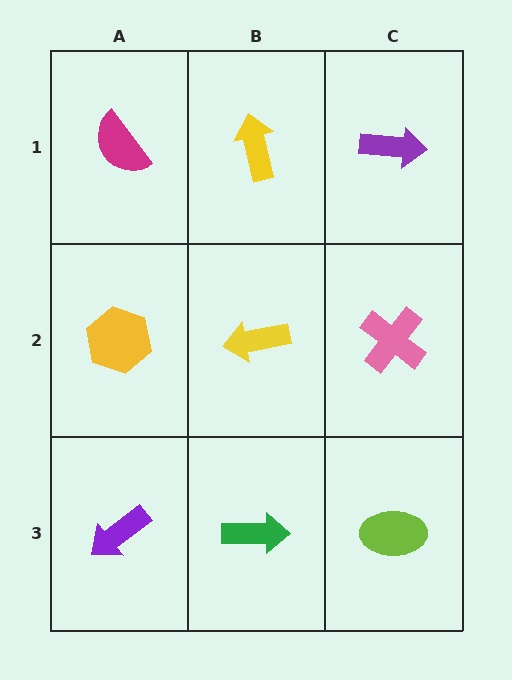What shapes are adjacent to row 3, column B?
A yellow arrow (row 2, column B), a purple arrow (row 3, column A), a lime ellipse (row 3, column C).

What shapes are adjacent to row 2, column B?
A yellow arrow (row 1, column B), a green arrow (row 3, column B), a yellow hexagon (row 2, column A), a pink cross (row 2, column C).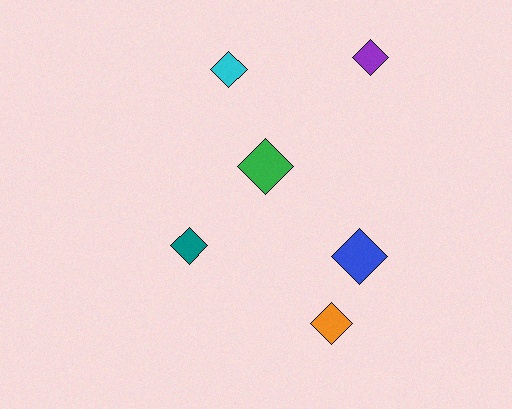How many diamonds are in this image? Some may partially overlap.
There are 6 diamonds.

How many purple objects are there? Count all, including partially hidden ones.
There is 1 purple object.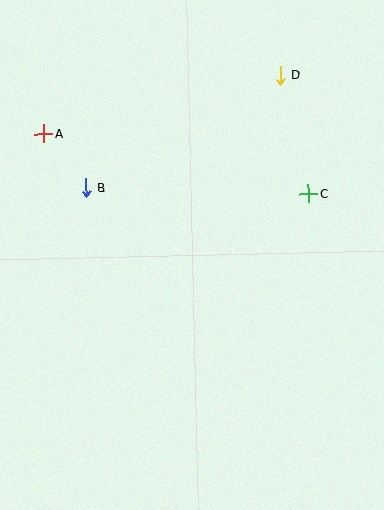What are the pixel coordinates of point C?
Point C is at (308, 194).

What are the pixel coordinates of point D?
Point D is at (280, 75).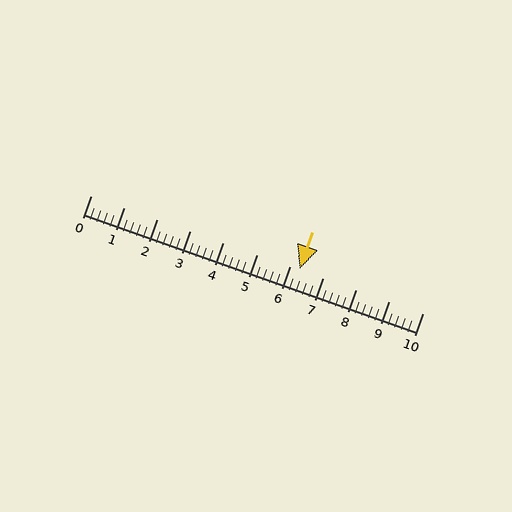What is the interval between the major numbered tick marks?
The major tick marks are spaced 1 units apart.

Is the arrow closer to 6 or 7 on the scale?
The arrow is closer to 6.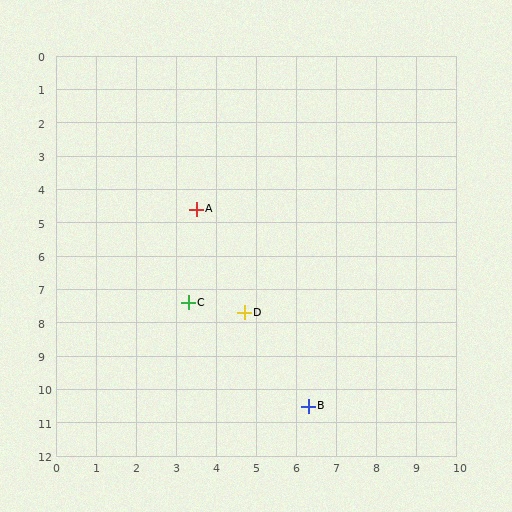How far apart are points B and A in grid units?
Points B and A are about 6.5 grid units apart.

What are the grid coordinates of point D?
Point D is at approximately (4.7, 7.7).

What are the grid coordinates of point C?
Point C is at approximately (3.3, 7.4).